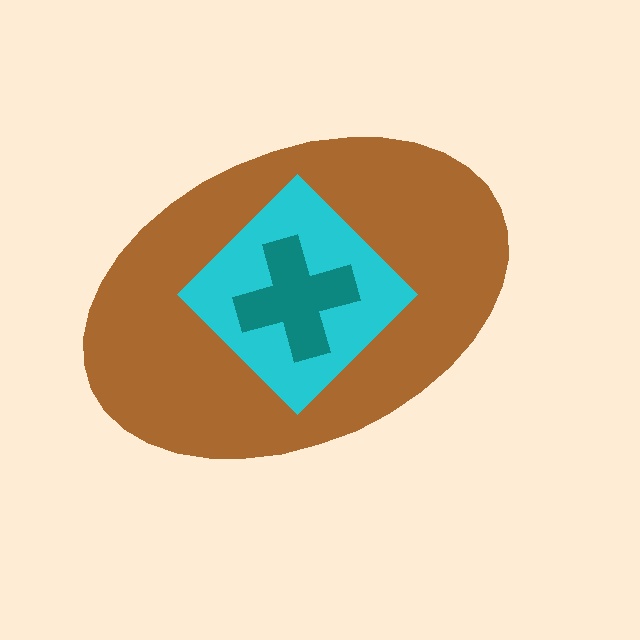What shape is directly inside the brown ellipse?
The cyan diamond.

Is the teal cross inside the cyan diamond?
Yes.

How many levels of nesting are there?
3.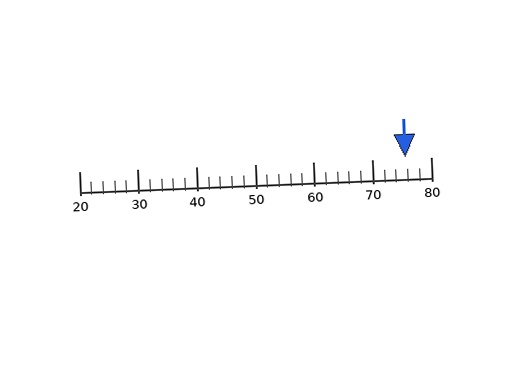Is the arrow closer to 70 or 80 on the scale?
The arrow is closer to 80.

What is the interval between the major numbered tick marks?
The major tick marks are spaced 10 units apart.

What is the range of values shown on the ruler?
The ruler shows values from 20 to 80.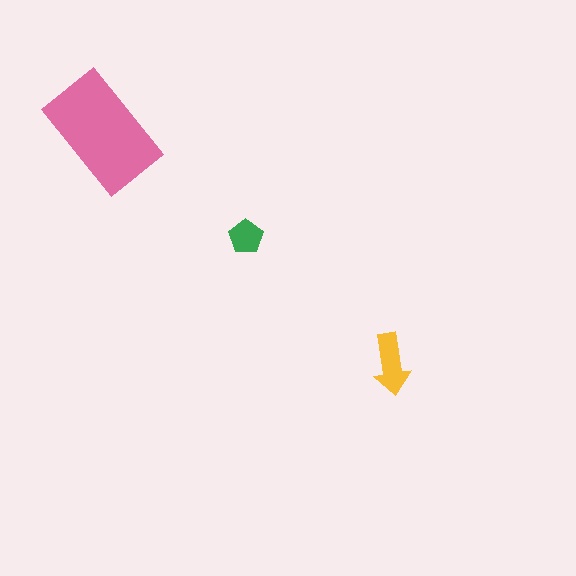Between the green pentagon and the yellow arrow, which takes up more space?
The yellow arrow.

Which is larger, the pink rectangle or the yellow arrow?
The pink rectangle.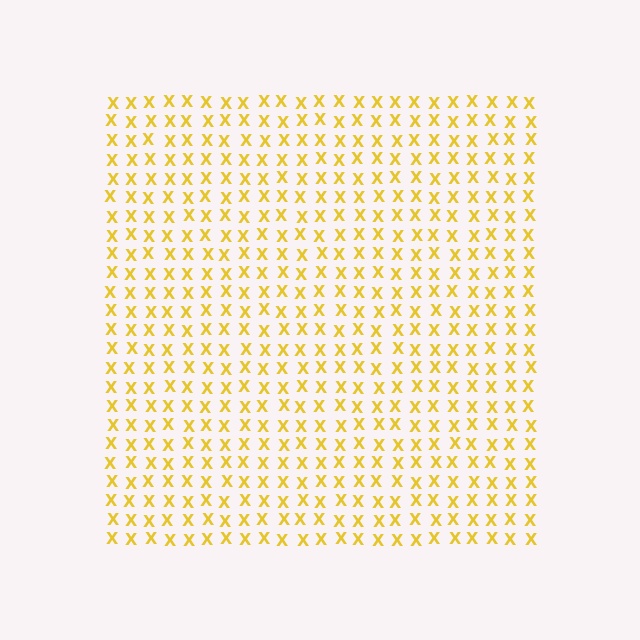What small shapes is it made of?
It is made of small letter X's.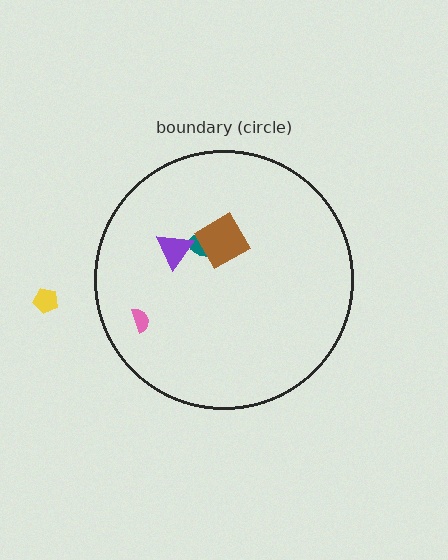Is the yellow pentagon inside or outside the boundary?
Outside.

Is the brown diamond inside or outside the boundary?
Inside.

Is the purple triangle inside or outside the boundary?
Inside.